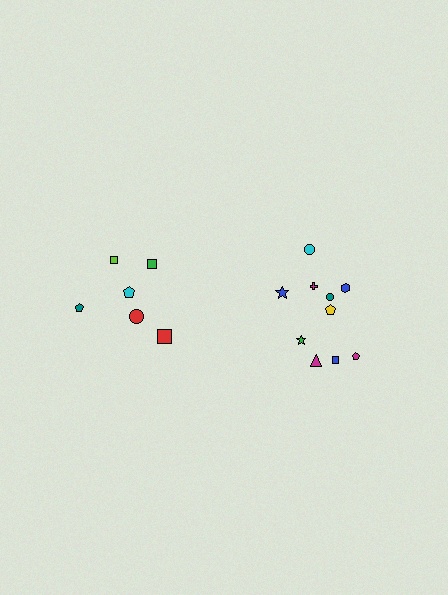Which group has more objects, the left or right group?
The right group.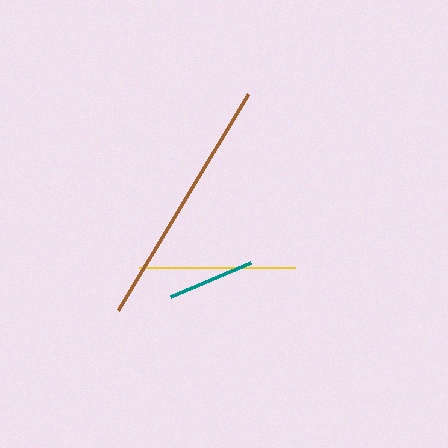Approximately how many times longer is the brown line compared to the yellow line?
The brown line is approximately 1.6 times the length of the yellow line.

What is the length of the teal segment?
The teal segment is approximately 87 pixels long.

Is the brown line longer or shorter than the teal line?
The brown line is longer than the teal line.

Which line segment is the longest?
The brown line is the longest at approximately 252 pixels.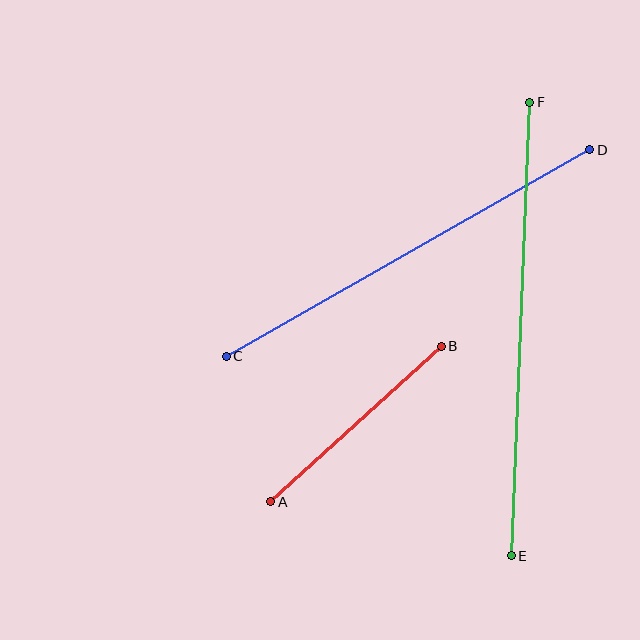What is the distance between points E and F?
The distance is approximately 454 pixels.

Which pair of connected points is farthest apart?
Points E and F are farthest apart.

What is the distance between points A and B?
The distance is approximately 231 pixels.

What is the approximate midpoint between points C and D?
The midpoint is at approximately (408, 253) pixels.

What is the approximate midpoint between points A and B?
The midpoint is at approximately (356, 424) pixels.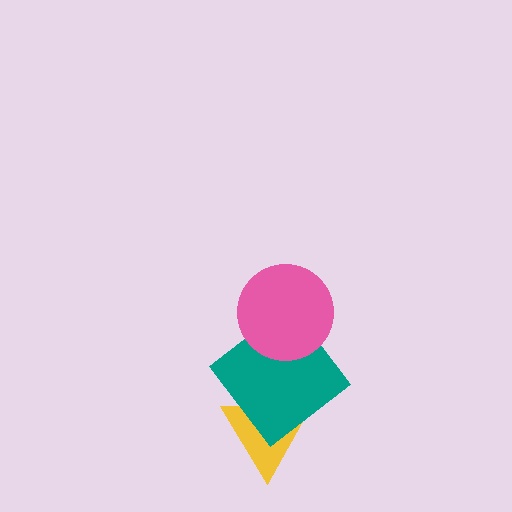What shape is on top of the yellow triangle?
The teal diamond is on top of the yellow triangle.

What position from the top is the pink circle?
The pink circle is 1st from the top.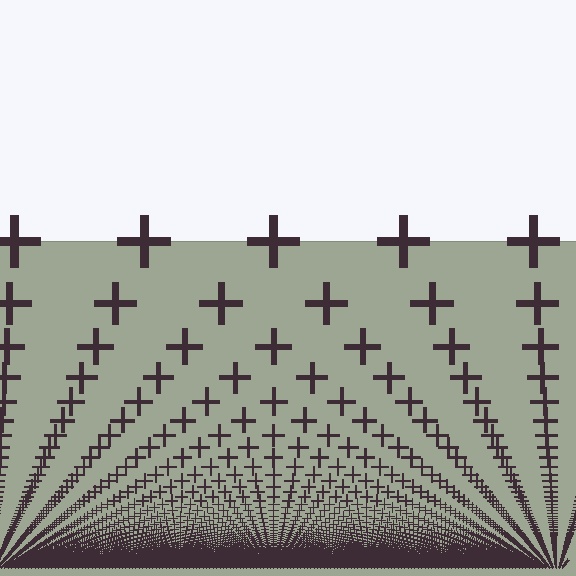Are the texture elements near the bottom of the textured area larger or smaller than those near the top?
Smaller. The gradient is inverted — elements near the bottom are smaller and denser.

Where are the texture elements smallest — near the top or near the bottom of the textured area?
Near the bottom.